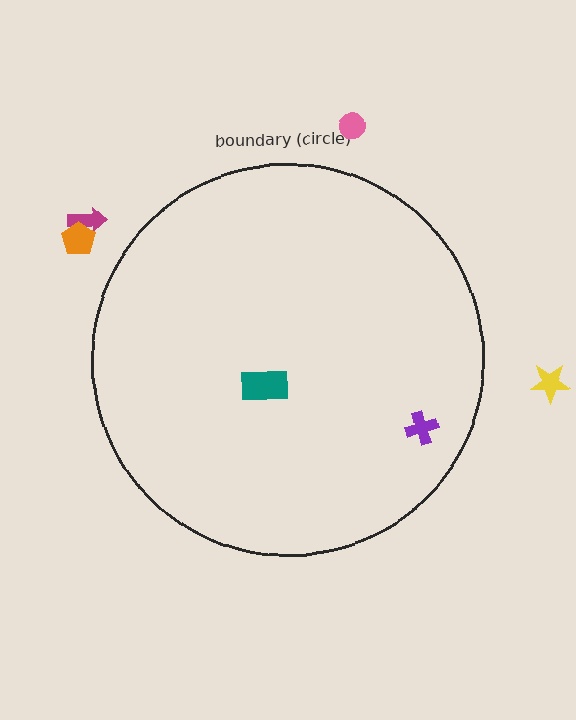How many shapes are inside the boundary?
2 inside, 4 outside.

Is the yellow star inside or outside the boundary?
Outside.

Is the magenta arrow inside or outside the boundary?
Outside.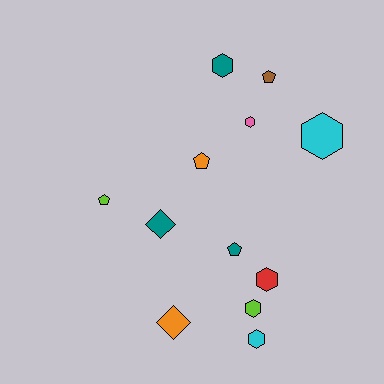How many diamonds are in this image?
There are 2 diamonds.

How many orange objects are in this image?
There are 2 orange objects.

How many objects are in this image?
There are 12 objects.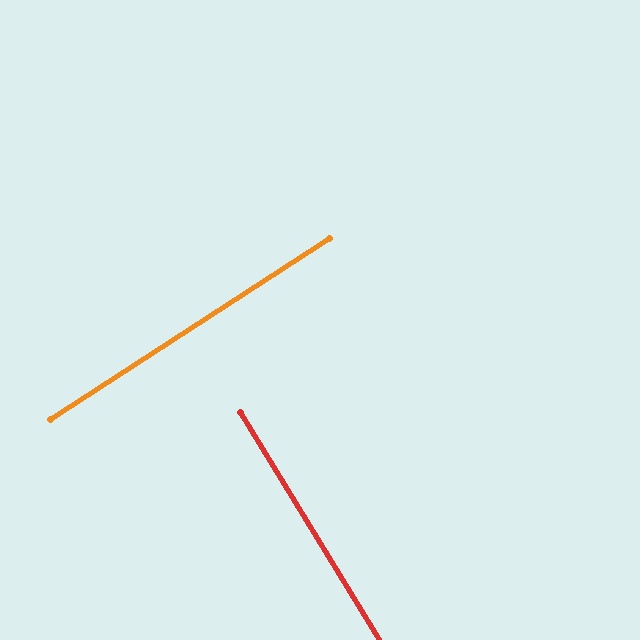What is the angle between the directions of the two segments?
Approximately 89 degrees.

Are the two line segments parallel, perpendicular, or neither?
Perpendicular — they meet at approximately 89°.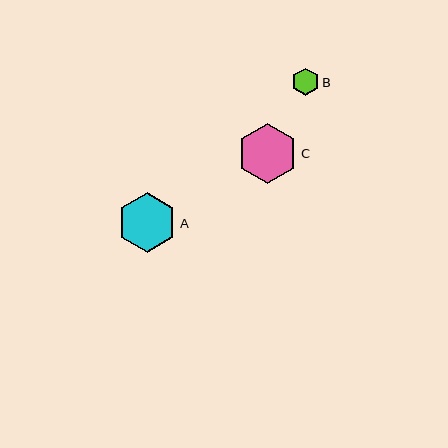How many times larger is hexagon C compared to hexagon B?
Hexagon C is approximately 2.2 times the size of hexagon B.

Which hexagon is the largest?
Hexagon C is the largest with a size of approximately 60 pixels.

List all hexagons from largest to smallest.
From largest to smallest: C, A, B.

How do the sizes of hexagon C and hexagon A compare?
Hexagon C and hexagon A are approximately the same size.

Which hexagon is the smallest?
Hexagon B is the smallest with a size of approximately 27 pixels.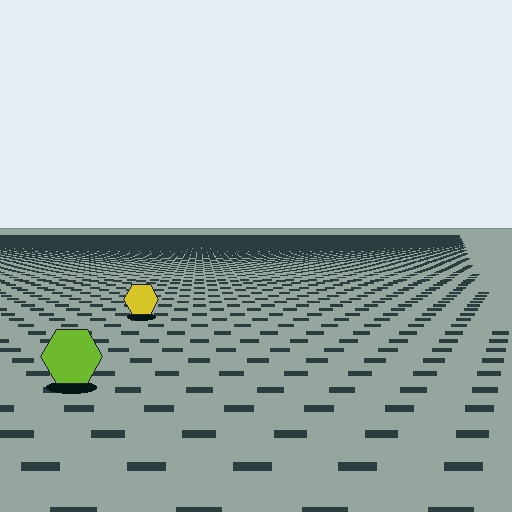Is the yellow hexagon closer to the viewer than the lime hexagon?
No. The lime hexagon is closer — you can tell from the texture gradient: the ground texture is coarser near it.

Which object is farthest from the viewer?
The yellow hexagon is farthest from the viewer. It appears smaller and the ground texture around it is denser.